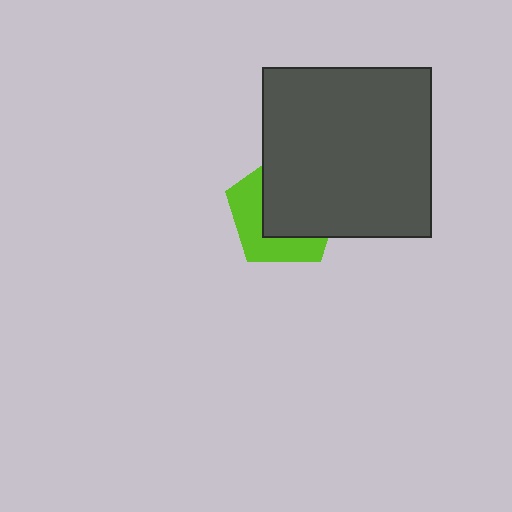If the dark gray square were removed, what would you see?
You would see the complete lime pentagon.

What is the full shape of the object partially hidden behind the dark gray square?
The partially hidden object is a lime pentagon.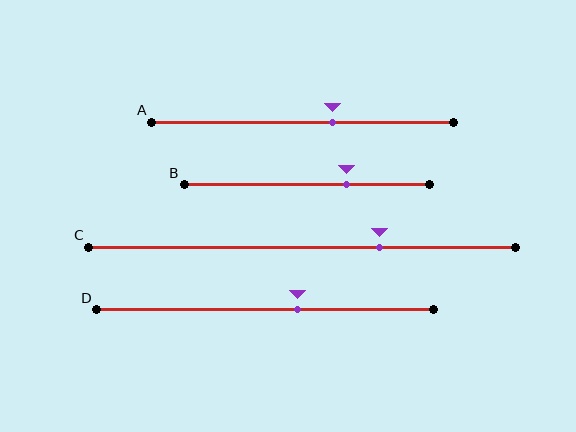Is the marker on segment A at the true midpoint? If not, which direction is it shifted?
No, the marker on segment A is shifted to the right by about 10% of the segment length.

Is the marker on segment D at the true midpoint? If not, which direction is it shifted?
No, the marker on segment D is shifted to the right by about 10% of the segment length.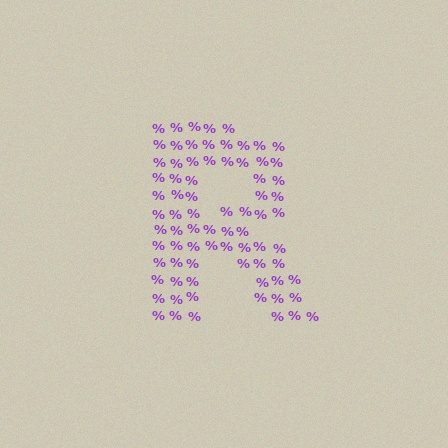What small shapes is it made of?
It is made of small percent signs.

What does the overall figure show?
The overall figure shows the letter R.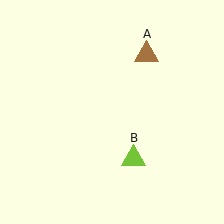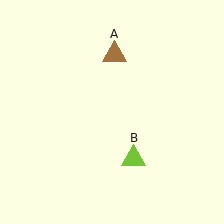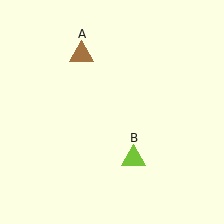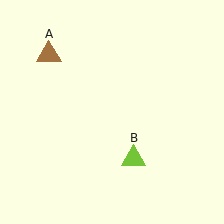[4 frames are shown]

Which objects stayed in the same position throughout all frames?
Lime triangle (object B) remained stationary.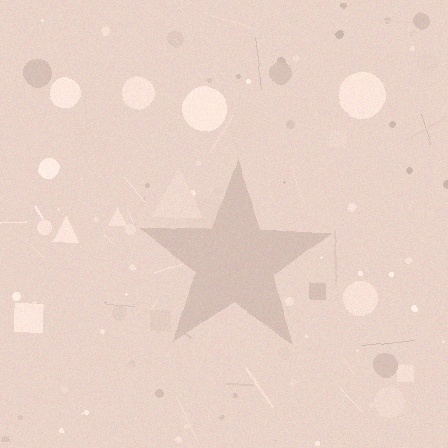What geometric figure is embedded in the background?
A star is embedded in the background.